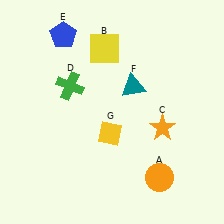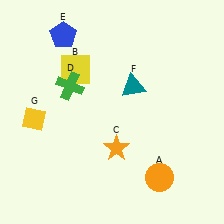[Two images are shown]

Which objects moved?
The objects that moved are: the yellow square (B), the orange star (C), the yellow diamond (G).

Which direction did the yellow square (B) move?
The yellow square (B) moved left.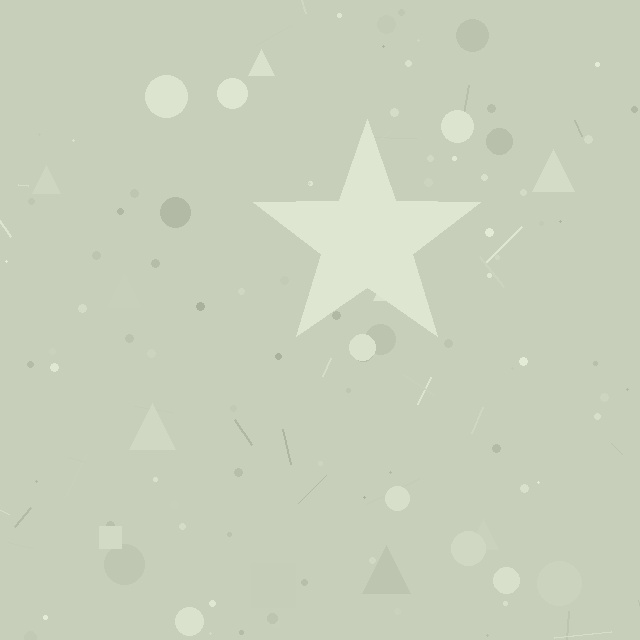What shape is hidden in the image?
A star is hidden in the image.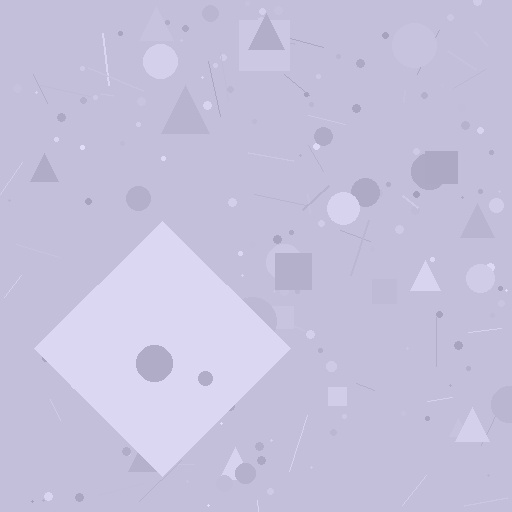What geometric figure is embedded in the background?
A diamond is embedded in the background.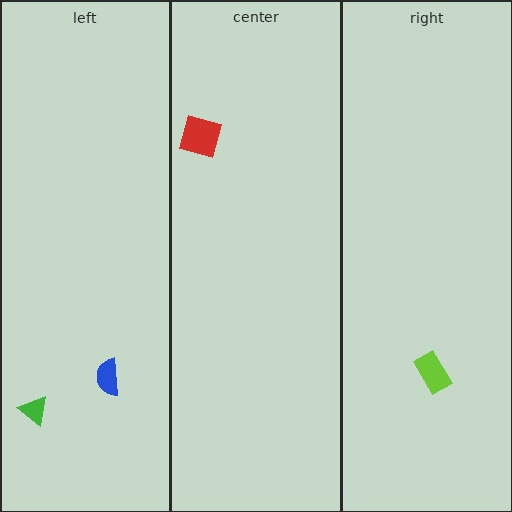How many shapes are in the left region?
2.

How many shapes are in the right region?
1.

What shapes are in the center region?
The red square.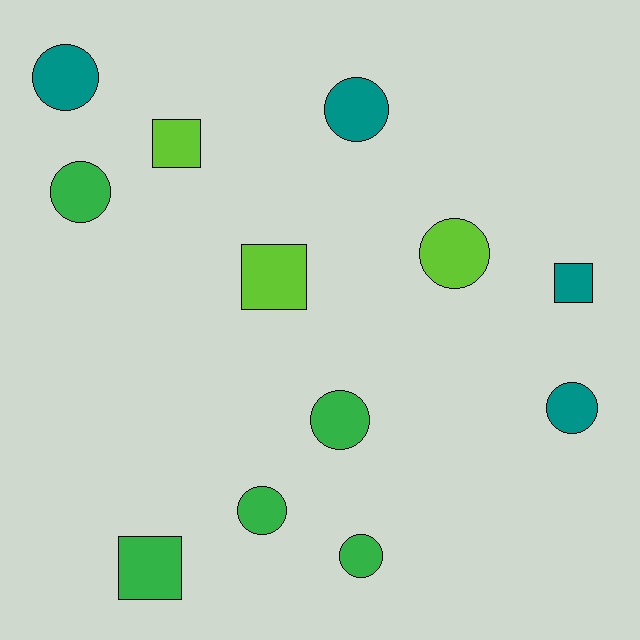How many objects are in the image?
There are 12 objects.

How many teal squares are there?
There is 1 teal square.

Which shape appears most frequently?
Circle, with 8 objects.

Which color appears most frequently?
Green, with 5 objects.